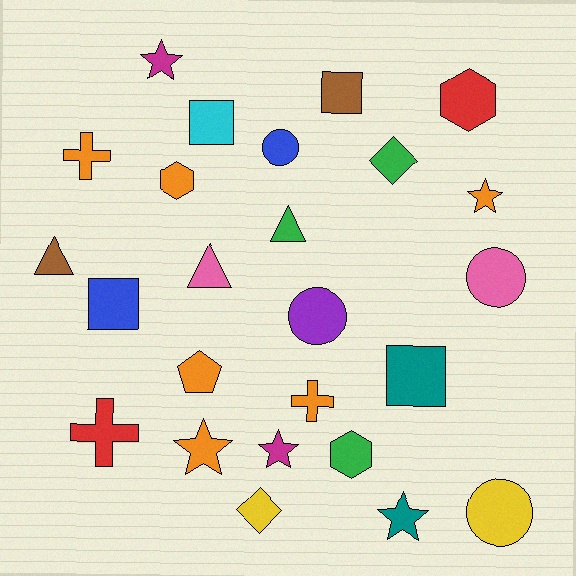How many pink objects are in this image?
There are 2 pink objects.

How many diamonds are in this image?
There are 2 diamonds.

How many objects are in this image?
There are 25 objects.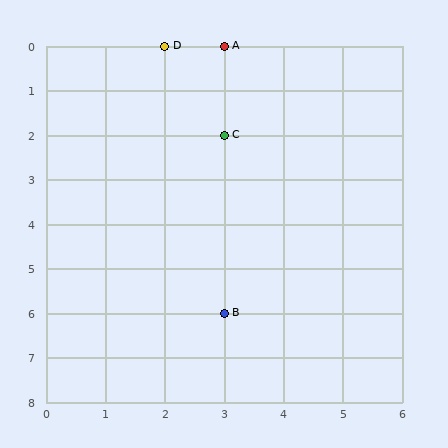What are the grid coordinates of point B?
Point B is at grid coordinates (3, 6).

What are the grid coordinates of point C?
Point C is at grid coordinates (3, 2).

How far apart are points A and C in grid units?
Points A and C are 2 rows apart.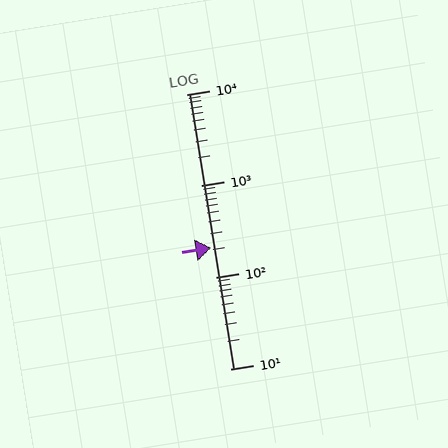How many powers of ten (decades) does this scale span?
The scale spans 3 decades, from 10 to 10000.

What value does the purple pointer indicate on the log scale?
The pointer indicates approximately 210.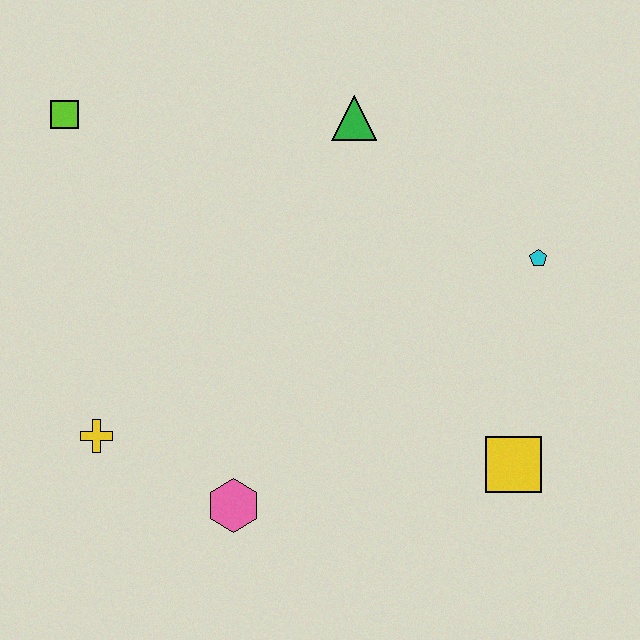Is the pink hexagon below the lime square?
Yes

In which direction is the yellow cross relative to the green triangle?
The yellow cross is below the green triangle.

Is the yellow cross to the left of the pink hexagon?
Yes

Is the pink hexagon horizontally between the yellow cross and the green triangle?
Yes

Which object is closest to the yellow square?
The cyan pentagon is closest to the yellow square.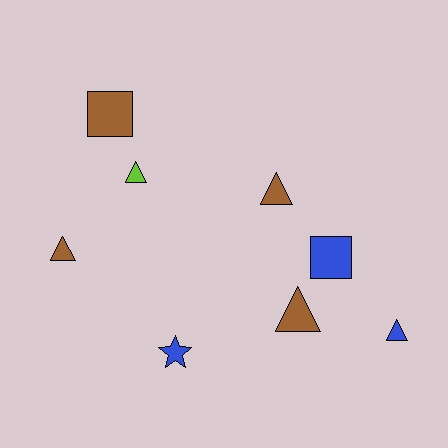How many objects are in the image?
There are 8 objects.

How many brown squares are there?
There is 1 brown square.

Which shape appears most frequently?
Triangle, with 5 objects.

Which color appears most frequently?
Brown, with 4 objects.